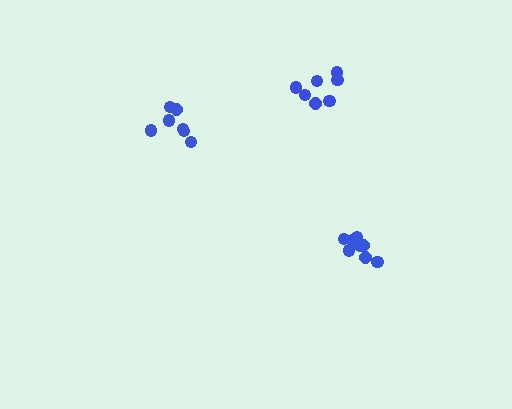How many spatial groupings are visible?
There are 3 spatial groupings.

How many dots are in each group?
Group 1: 7 dots, Group 2: 11 dots, Group 3: 7 dots (25 total).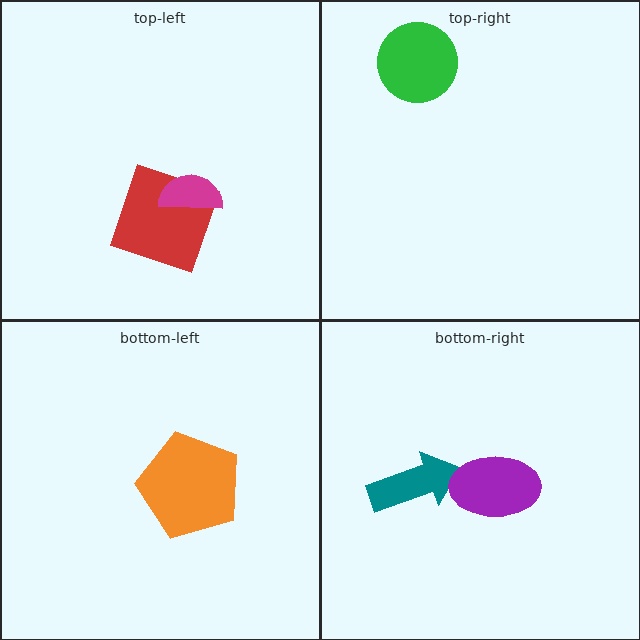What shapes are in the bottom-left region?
The orange pentagon.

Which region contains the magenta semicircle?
The top-left region.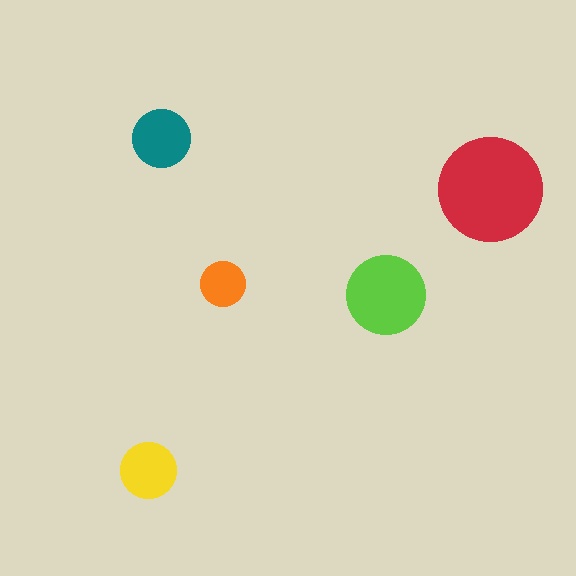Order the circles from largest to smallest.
the red one, the lime one, the teal one, the yellow one, the orange one.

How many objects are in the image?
There are 5 objects in the image.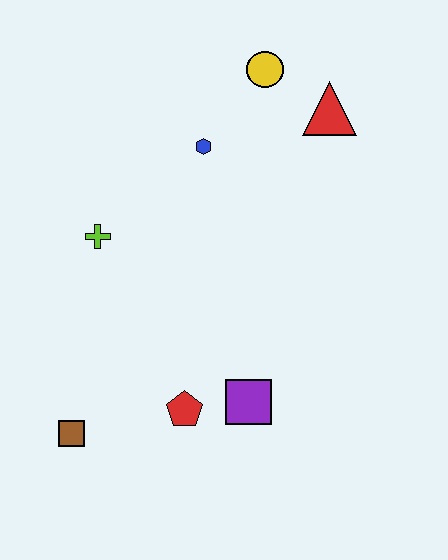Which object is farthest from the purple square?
The yellow circle is farthest from the purple square.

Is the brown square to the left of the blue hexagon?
Yes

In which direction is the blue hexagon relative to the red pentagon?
The blue hexagon is above the red pentagon.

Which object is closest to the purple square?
The red pentagon is closest to the purple square.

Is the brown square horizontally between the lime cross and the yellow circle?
No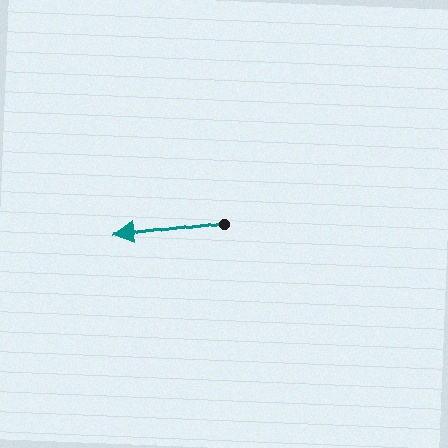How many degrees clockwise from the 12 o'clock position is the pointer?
Approximately 263 degrees.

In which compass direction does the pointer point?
West.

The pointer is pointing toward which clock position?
Roughly 9 o'clock.